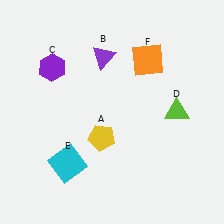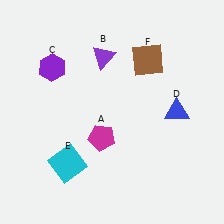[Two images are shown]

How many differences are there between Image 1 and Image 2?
There are 3 differences between the two images.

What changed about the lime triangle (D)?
In Image 1, D is lime. In Image 2, it changed to blue.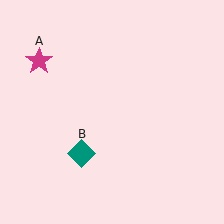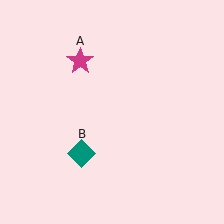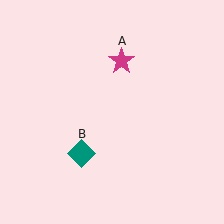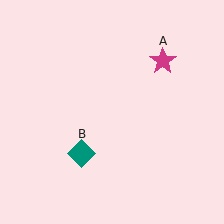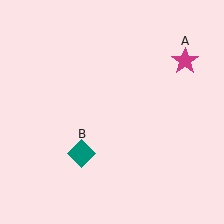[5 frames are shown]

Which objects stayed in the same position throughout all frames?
Teal diamond (object B) remained stationary.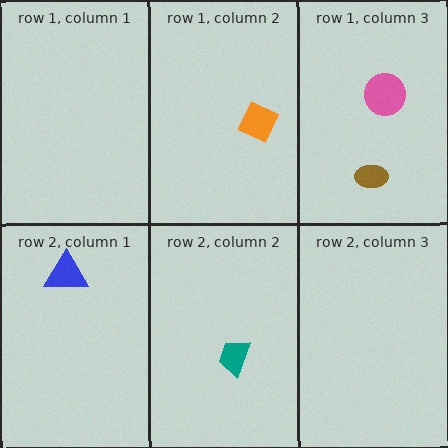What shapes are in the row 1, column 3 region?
The pink circle, the brown ellipse.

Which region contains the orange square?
The row 1, column 2 region.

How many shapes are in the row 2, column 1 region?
1.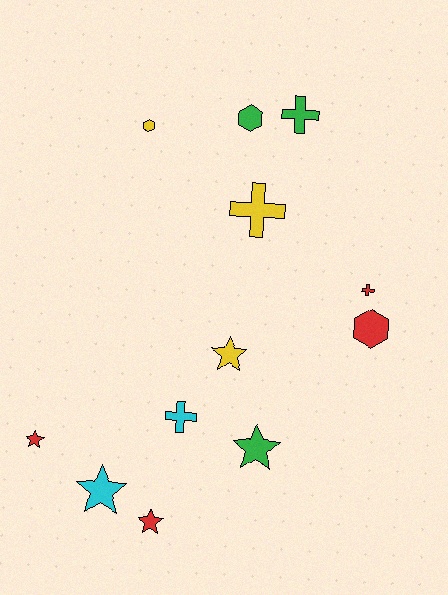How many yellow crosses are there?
There is 1 yellow cross.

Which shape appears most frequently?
Star, with 5 objects.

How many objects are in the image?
There are 12 objects.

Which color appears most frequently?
Red, with 4 objects.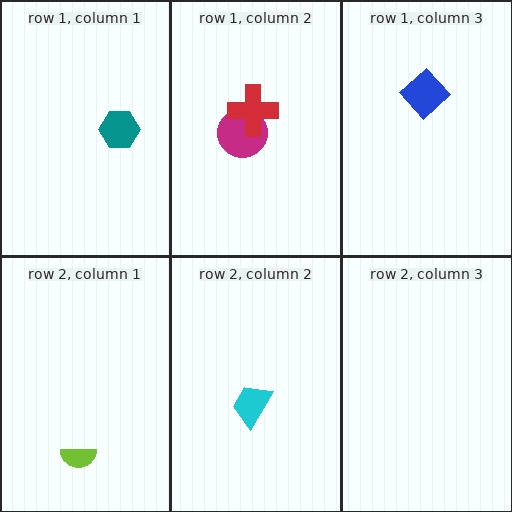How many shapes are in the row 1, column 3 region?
1.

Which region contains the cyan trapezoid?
The row 2, column 2 region.